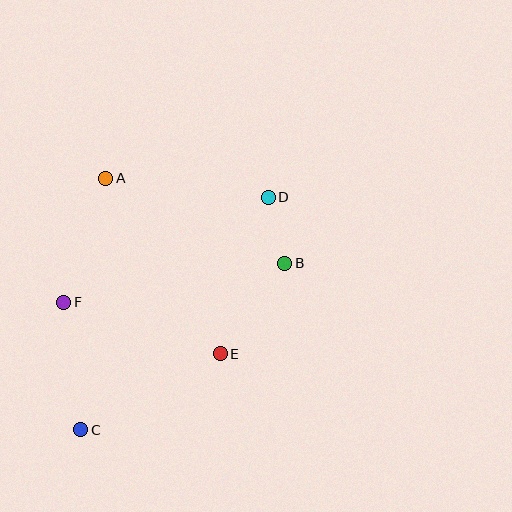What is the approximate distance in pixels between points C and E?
The distance between C and E is approximately 158 pixels.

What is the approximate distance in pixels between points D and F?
The distance between D and F is approximately 229 pixels.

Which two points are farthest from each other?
Points C and D are farthest from each other.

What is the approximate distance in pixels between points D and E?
The distance between D and E is approximately 164 pixels.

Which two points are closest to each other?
Points B and D are closest to each other.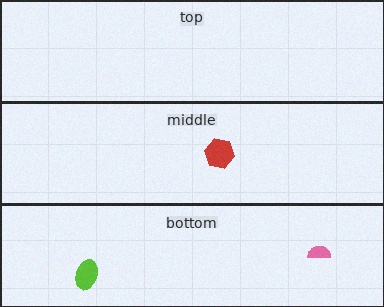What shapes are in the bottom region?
The lime ellipse, the pink semicircle.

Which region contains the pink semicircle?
The bottom region.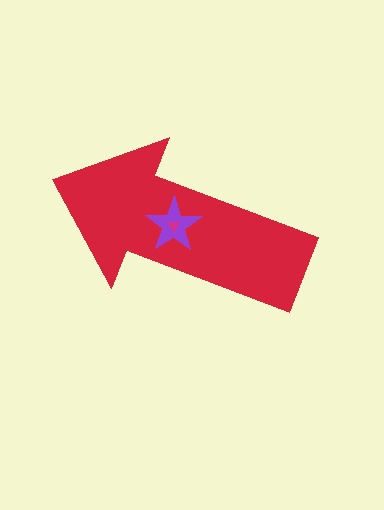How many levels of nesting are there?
3.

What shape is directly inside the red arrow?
The purple star.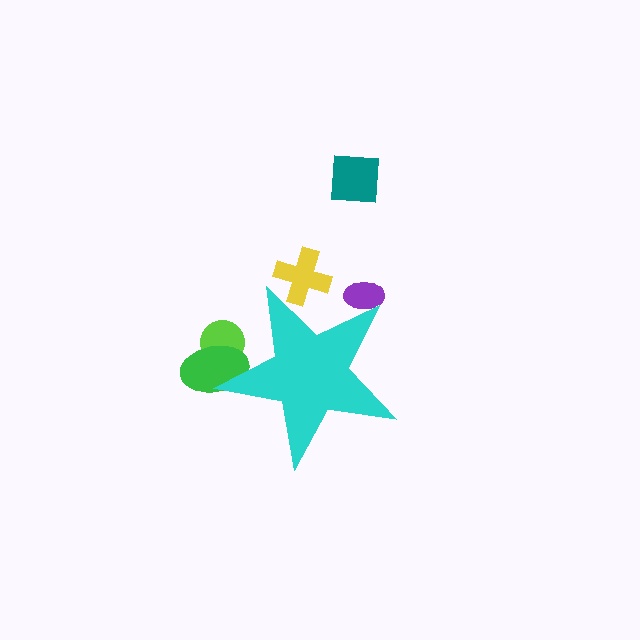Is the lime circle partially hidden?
Yes, the lime circle is partially hidden behind the cyan star.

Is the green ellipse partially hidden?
Yes, the green ellipse is partially hidden behind the cyan star.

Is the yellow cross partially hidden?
Yes, the yellow cross is partially hidden behind the cyan star.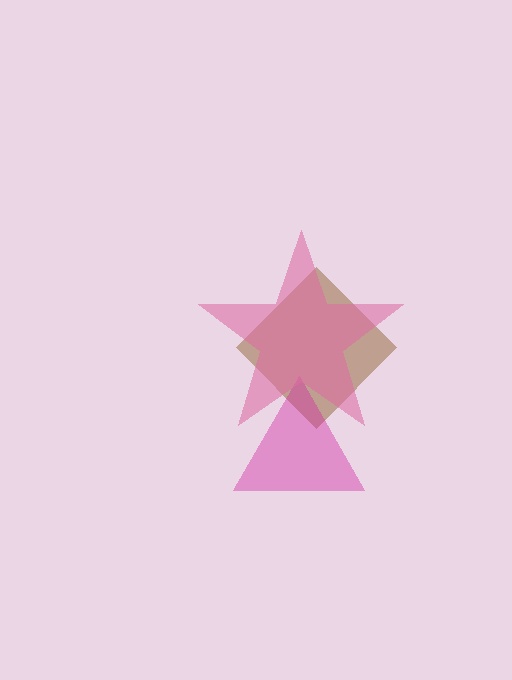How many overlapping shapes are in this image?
There are 3 overlapping shapes in the image.